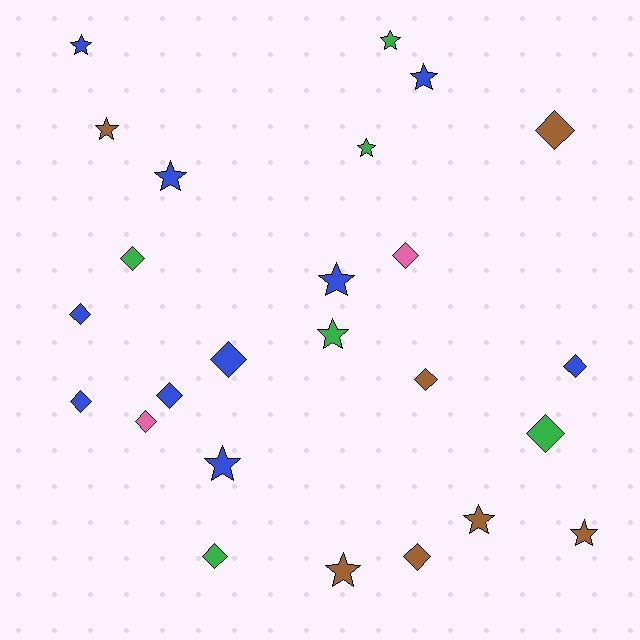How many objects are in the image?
There are 25 objects.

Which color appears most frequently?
Blue, with 10 objects.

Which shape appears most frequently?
Diamond, with 13 objects.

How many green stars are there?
There are 3 green stars.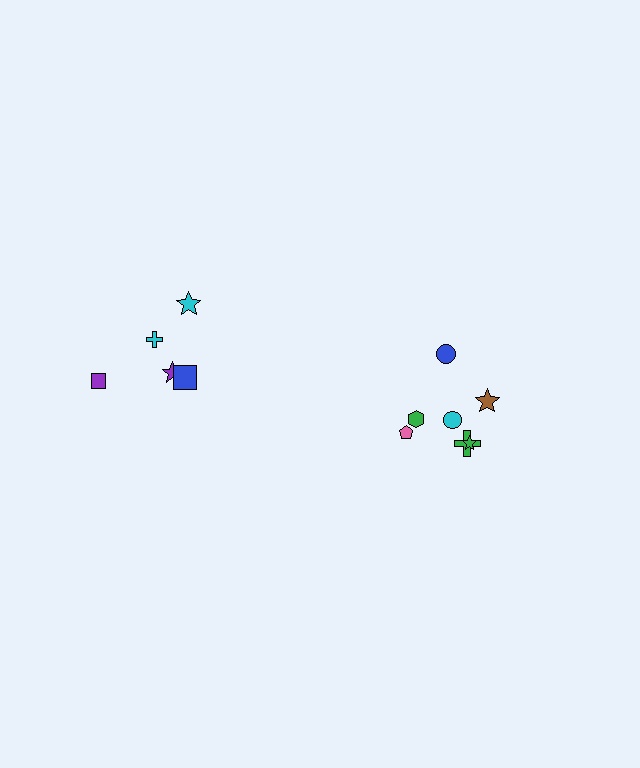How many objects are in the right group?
There are 7 objects.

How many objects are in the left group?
There are 5 objects.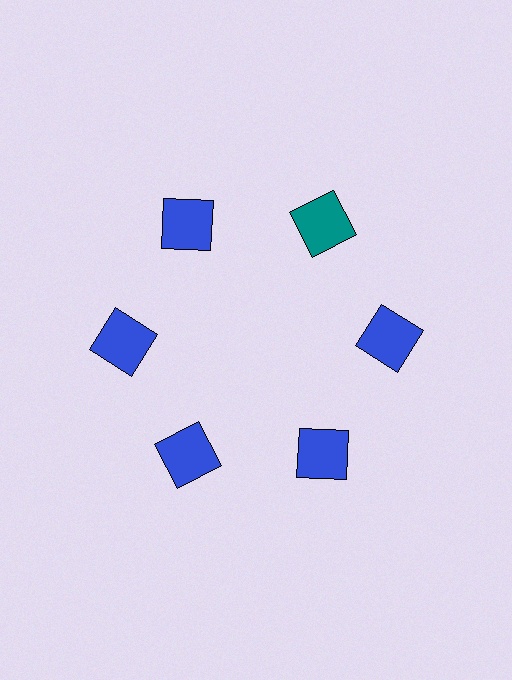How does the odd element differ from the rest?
It has a different color: teal instead of blue.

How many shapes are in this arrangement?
There are 6 shapes arranged in a ring pattern.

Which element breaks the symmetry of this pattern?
The teal square at roughly the 1 o'clock position breaks the symmetry. All other shapes are blue squares.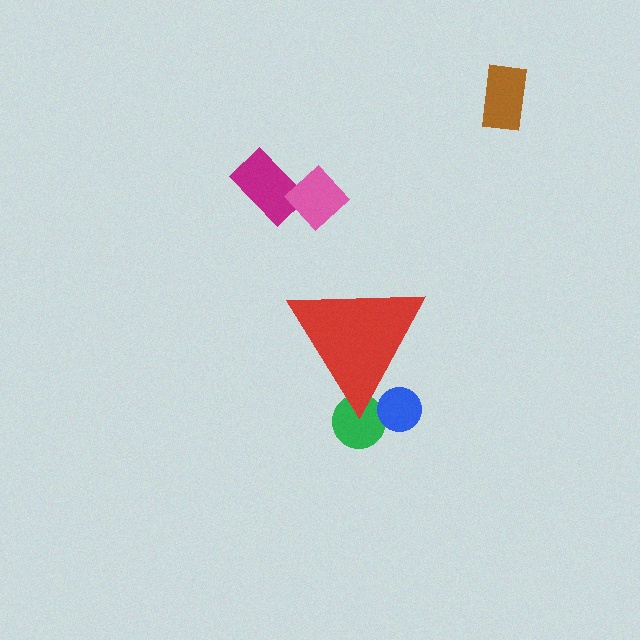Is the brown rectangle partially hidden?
No, the brown rectangle is fully visible.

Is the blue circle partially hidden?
Yes, the blue circle is partially hidden behind the red triangle.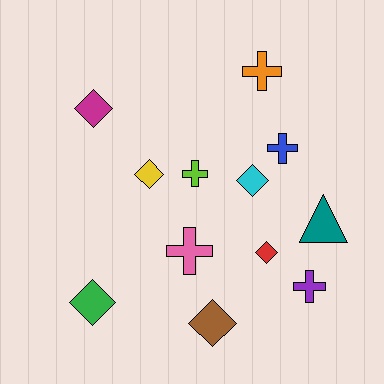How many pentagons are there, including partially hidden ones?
There are no pentagons.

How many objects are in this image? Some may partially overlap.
There are 12 objects.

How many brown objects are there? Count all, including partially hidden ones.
There is 1 brown object.